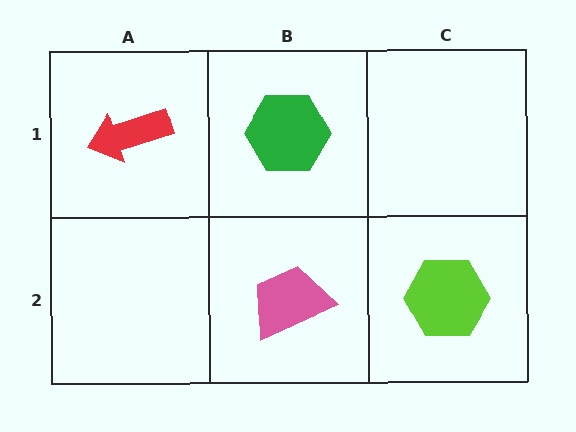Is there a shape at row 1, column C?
No, that cell is empty.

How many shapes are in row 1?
2 shapes.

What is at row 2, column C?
A lime hexagon.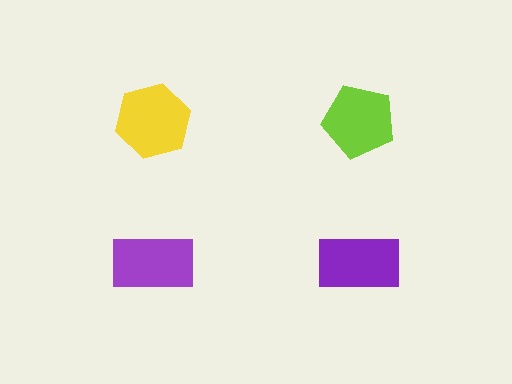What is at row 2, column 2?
A purple rectangle.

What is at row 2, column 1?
A purple rectangle.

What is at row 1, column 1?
A yellow hexagon.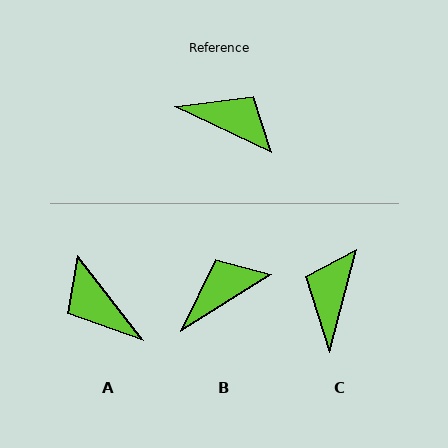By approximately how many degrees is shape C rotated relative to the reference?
Approximately 100 degrees counter-clockwise.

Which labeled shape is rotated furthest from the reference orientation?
A, about 153 degrees away.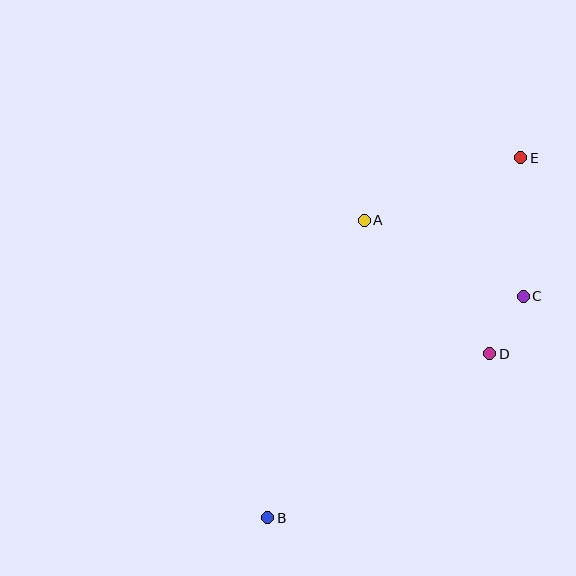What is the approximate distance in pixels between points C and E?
The distance between C and E is approximately 139 pixels.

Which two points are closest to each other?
Points C and D are closest to each other.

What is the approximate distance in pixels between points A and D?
The distance between A and D is approximately 183 pixels.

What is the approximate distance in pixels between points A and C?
The distance between A and C is approximately 176 pixels.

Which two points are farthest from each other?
Points B and E are farthest from each other.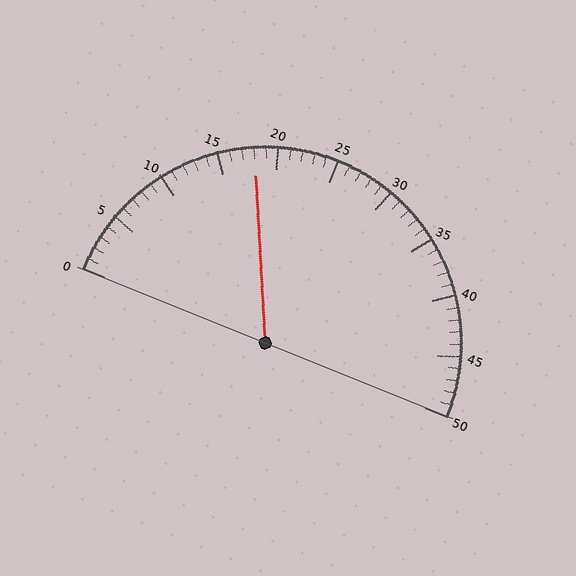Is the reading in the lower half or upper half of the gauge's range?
The reading is in the lower half of the range (0 to 50).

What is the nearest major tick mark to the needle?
The nearest major tick mark is 20.